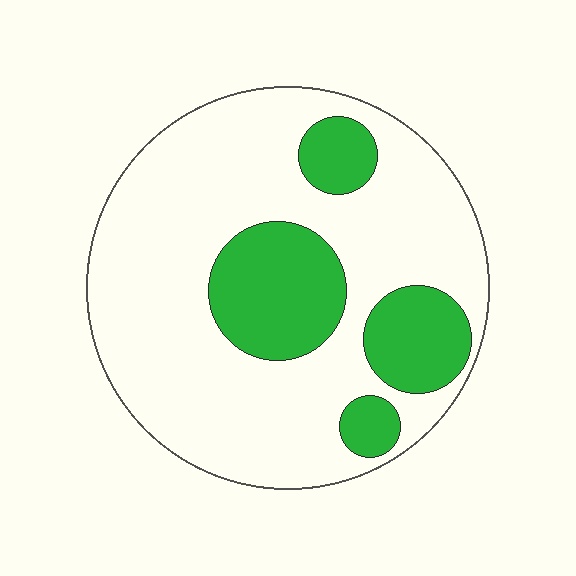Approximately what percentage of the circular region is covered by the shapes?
Approximately 25%.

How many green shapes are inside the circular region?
4.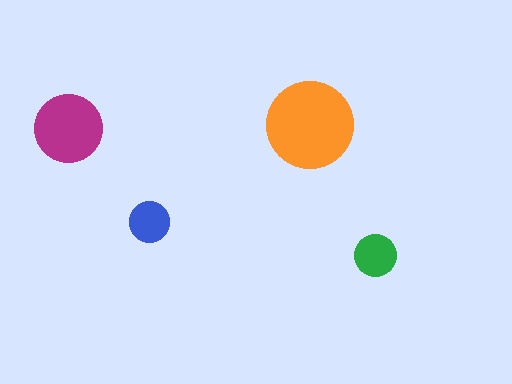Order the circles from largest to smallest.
the orange one, the magenta one, the green one, the blue one.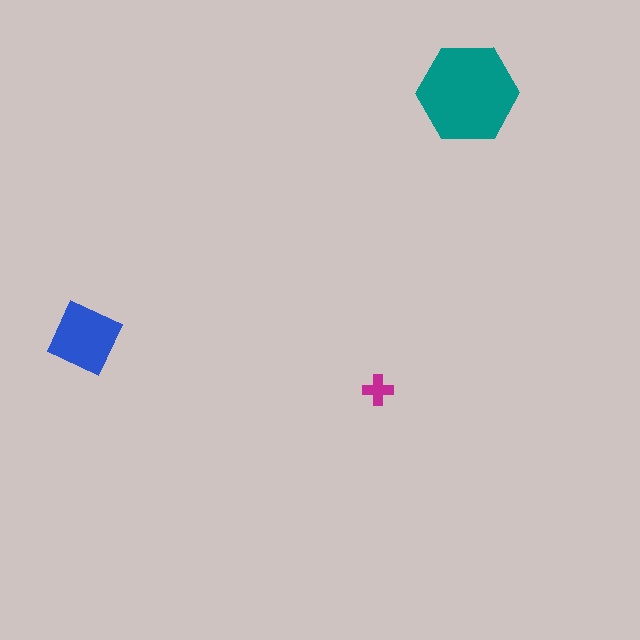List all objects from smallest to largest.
The magenta cross, the blue square, the teal hexagon.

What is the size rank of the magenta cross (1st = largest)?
3rd.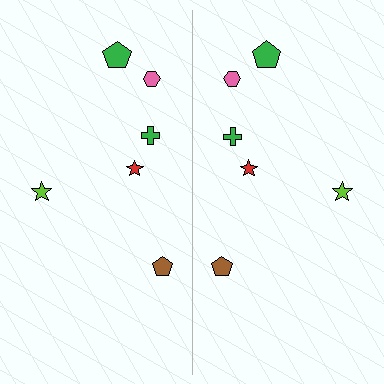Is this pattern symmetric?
Yes, this pattern has bilateral (reflection) symmetry.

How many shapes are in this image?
There are 12 shapes in this image.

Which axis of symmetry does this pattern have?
The pattern has a vertical axis of symmetry running through the center of the image.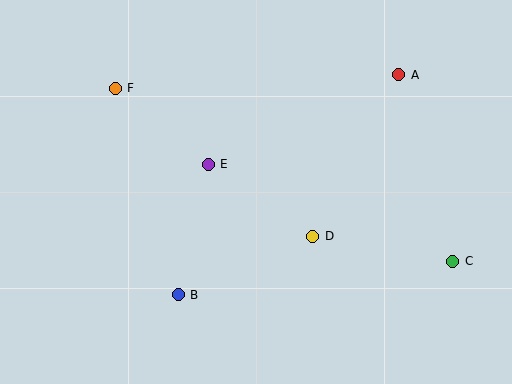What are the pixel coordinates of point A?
Point A is at (398, 75).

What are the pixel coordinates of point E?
Point E is at (208, 164).